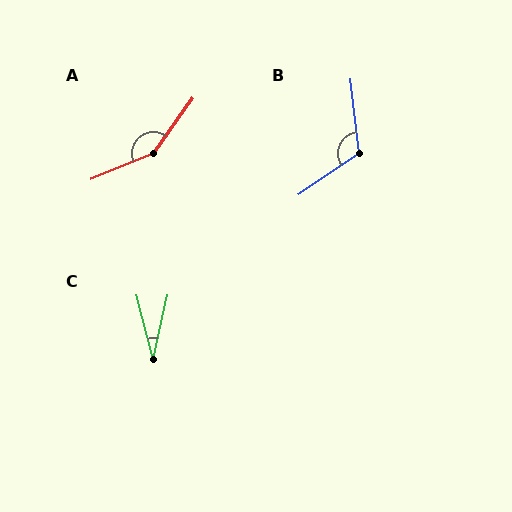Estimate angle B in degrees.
Approximately 117 degrees.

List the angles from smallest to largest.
C (27°), B (117°), A (147°).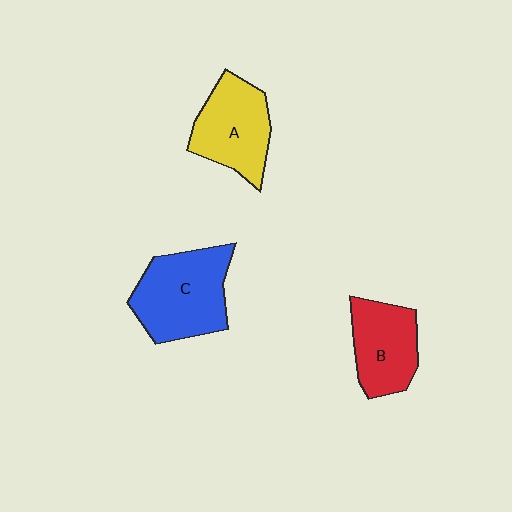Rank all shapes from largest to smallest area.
From largest to smallest: C (blue), A (yellow), B (red).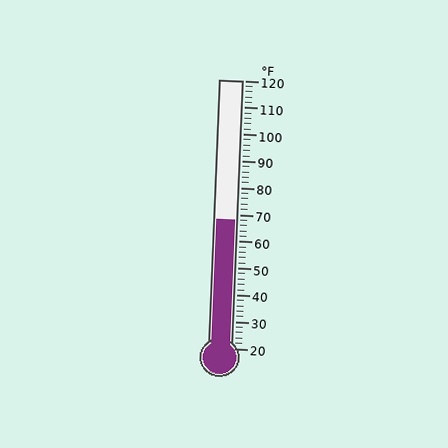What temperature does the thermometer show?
The thermometer shows approximately 68°F.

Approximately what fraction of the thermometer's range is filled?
The thermometer is filled to approximately 50% of its range.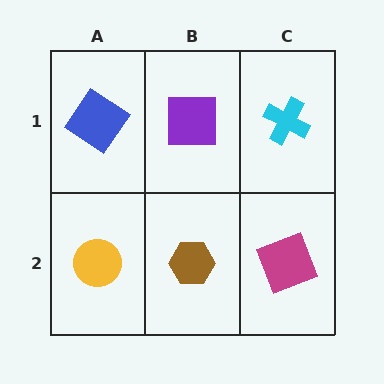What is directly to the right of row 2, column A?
A brown hexagon.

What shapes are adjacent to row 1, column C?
A magenta square (row 2, column C), a purple square (row 1, column B).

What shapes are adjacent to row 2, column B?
A purple square (row 1, column B), a yellow circle (row 2, column A), a magenta square (row 2, column C).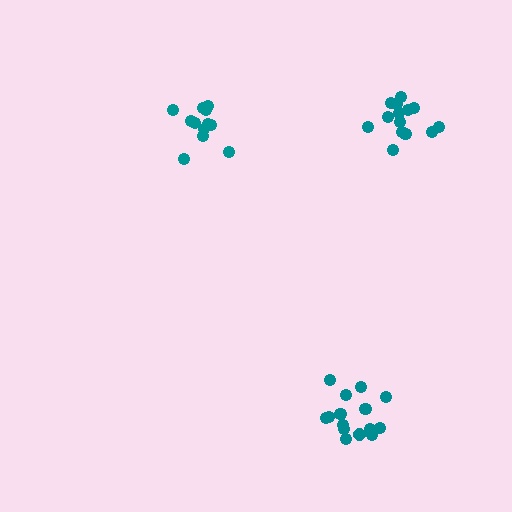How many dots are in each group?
Group 1: 13 dots, Group 2: 15 dots, Group 3: 14 dots (42 total).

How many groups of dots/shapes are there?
There are 3 groups.